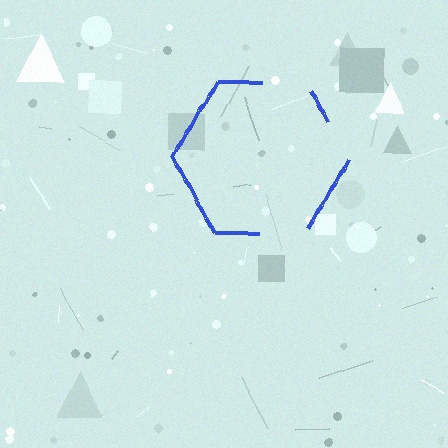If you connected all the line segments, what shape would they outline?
They would outline a hexagon.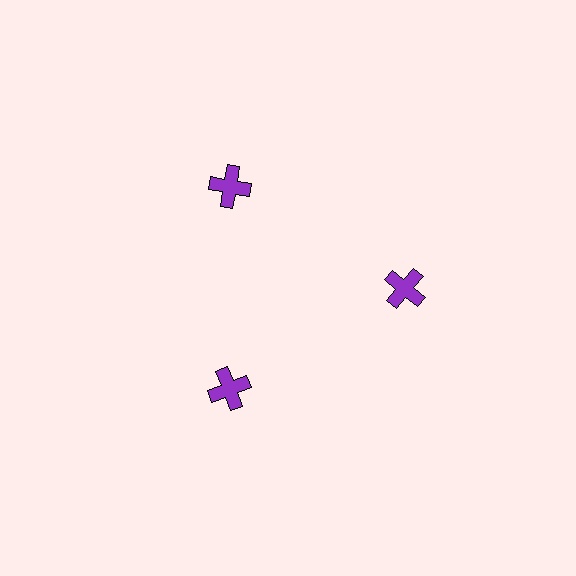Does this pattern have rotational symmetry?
Yes, this pattern has 3-fold rotational symmetry. It looks the same after rotating 120 degrees around the center.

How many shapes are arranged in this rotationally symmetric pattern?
There are 3 shapes, arranged in 3 groups of 1.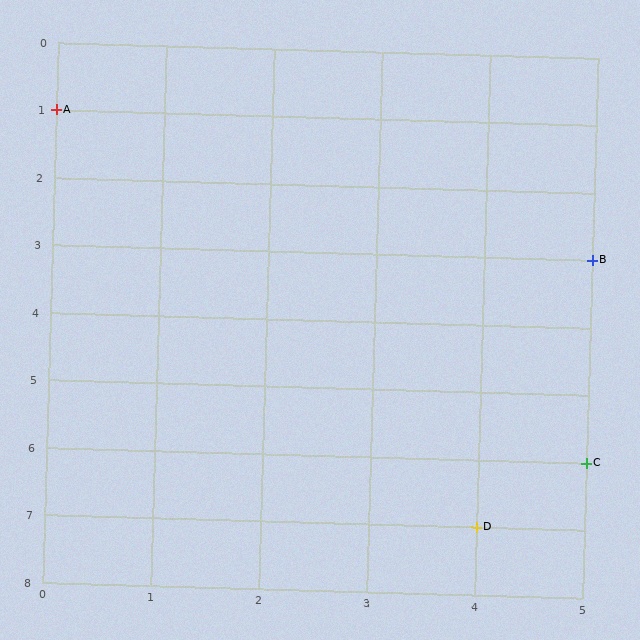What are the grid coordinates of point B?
Point B is at grid coordinates (5, 3).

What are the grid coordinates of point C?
Point C is at grid coordinates (5, 6).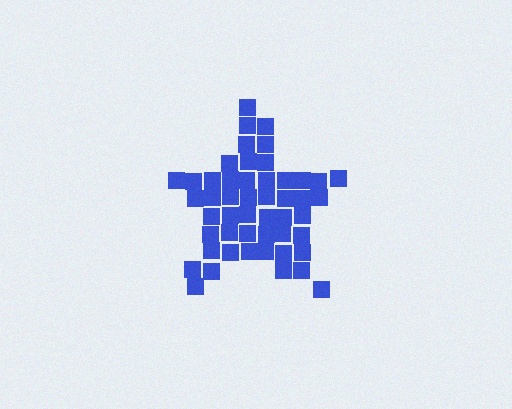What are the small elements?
The small elements are squares.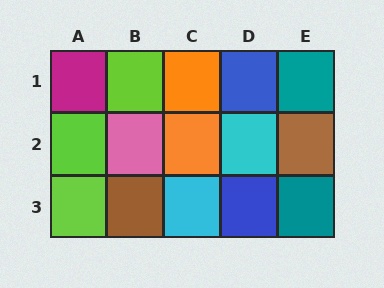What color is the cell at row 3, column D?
Blue.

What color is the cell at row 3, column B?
Brown.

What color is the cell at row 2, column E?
Brown.